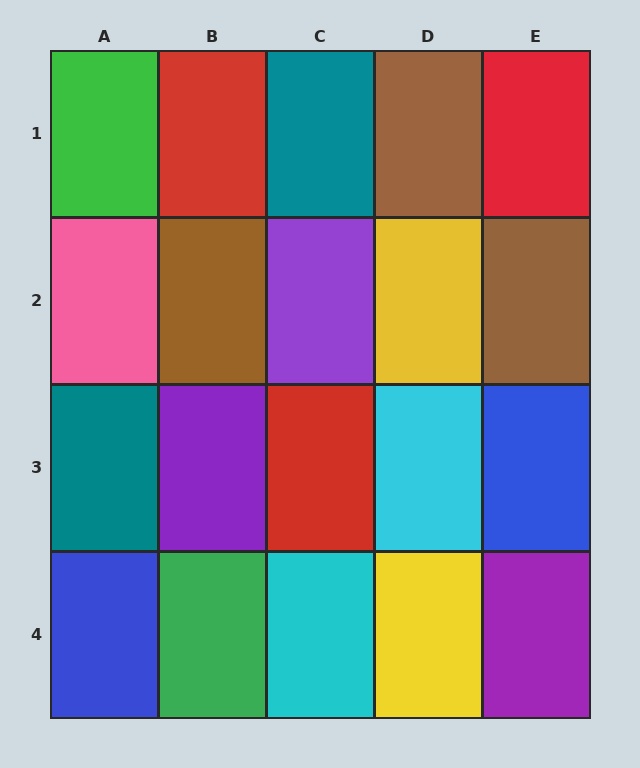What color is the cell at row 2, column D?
Yellow.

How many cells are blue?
2 cells are blue.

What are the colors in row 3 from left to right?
Teal, purple, red, cyan, blue.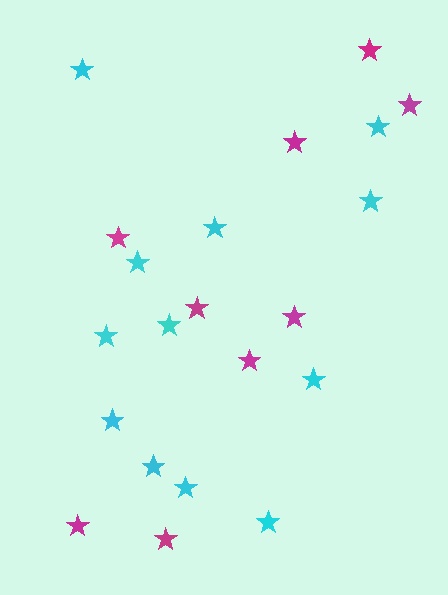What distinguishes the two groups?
There are 2 groups: one group of magenta stars (9) and one group of cyan stars (12).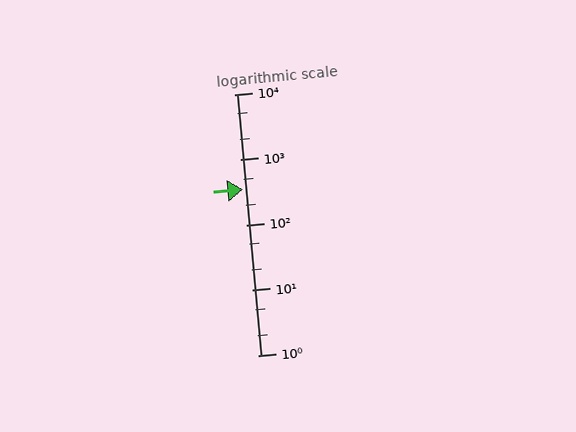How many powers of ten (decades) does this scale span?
The scale spans 4 decades, from 1 to 10000.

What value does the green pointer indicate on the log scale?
The pointer indicates approximately 350.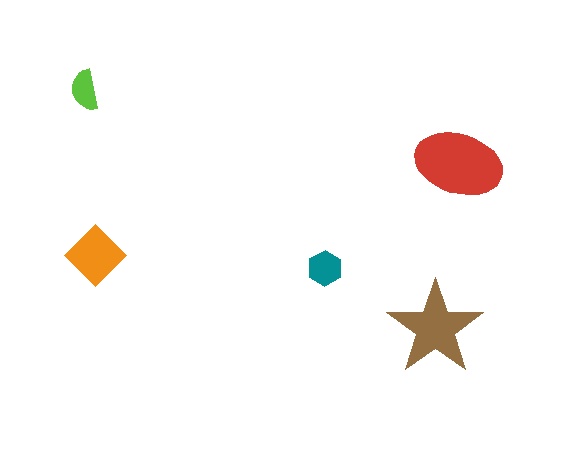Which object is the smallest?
The lime semicircle.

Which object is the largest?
The red ellipse.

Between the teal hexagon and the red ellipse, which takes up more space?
The red ellipse.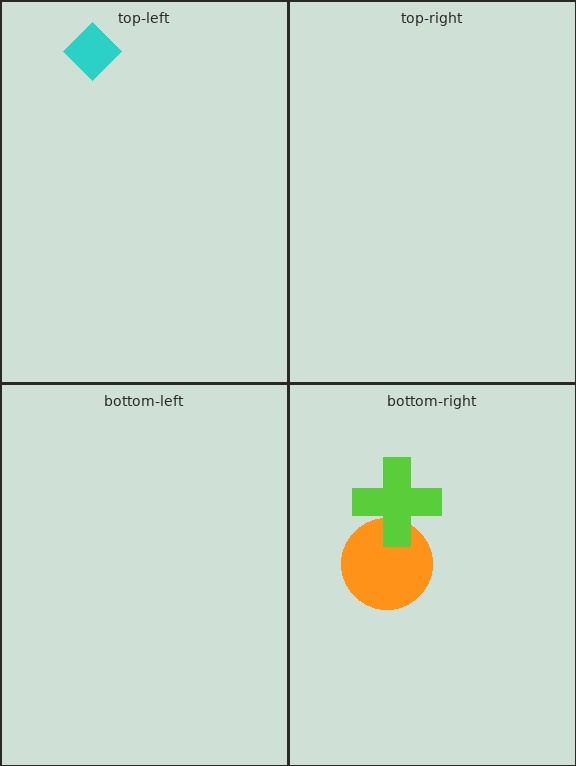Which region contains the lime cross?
The bottom-right region.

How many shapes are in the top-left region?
1.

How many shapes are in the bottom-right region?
2.